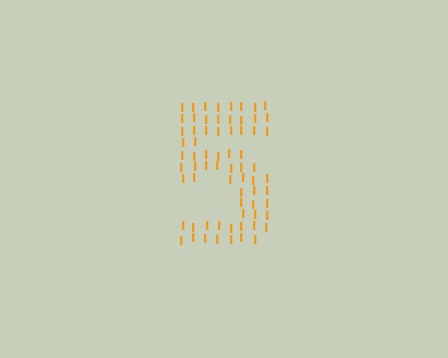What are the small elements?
The small elements are letter I's.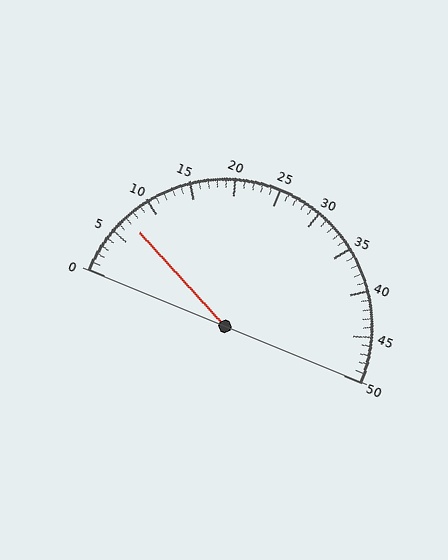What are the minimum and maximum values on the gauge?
The gauge ranges from 0 to 50.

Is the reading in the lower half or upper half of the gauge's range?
The reading is in the lower half of the range (0 to 50).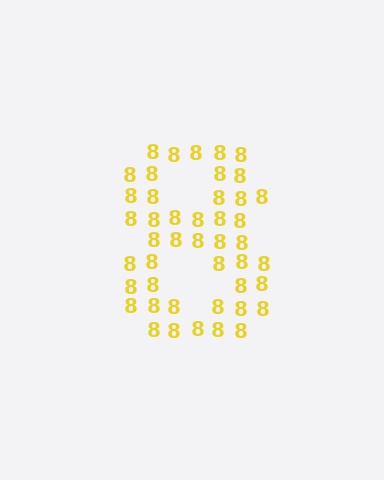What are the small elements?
The small elements are digit 8's.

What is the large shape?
The large shape is the digit 8.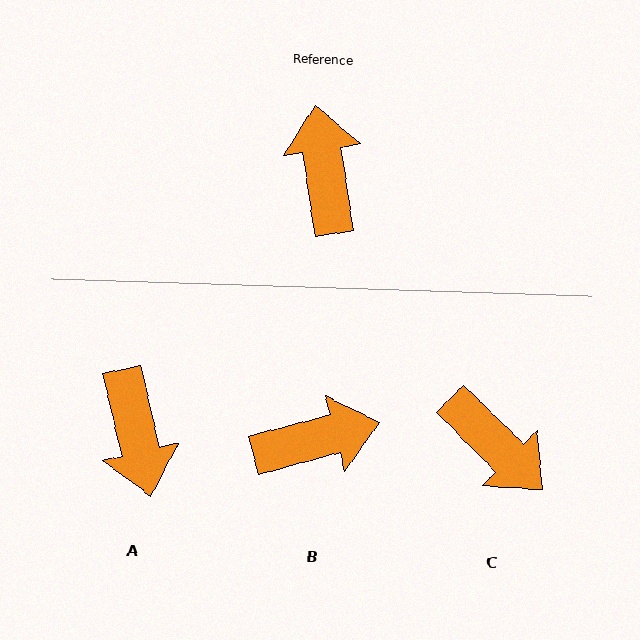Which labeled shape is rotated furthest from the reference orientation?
A, about 176 degrees away.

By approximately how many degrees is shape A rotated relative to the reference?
Approximately 176 degrees clockwise.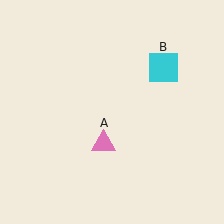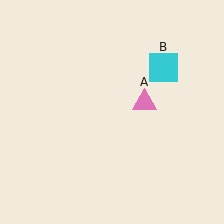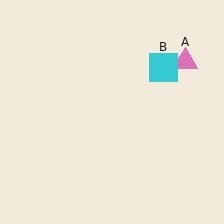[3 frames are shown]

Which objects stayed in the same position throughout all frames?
Cyan square (object B) remained stationary.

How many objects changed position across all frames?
1 object changed position: pink triangle (object A).